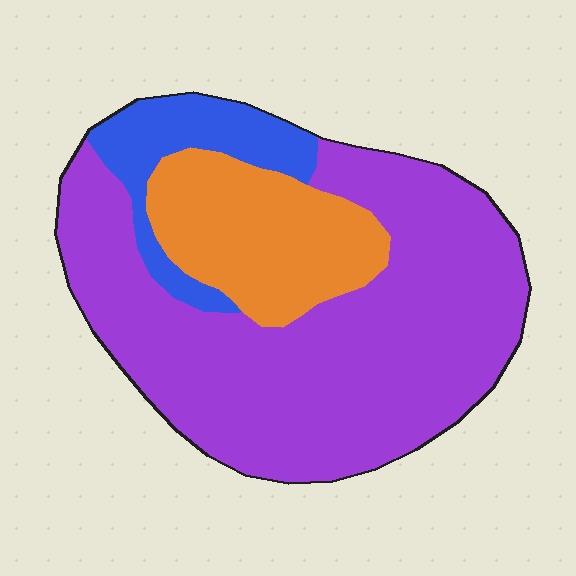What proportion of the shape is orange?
Orange takes up about one fifth (1/5) of the shape.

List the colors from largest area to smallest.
From largest to smallest: purple, orange, blue.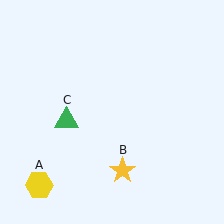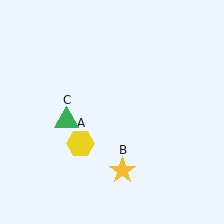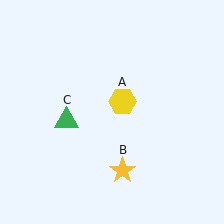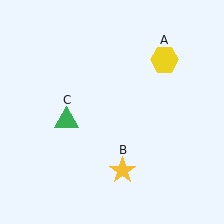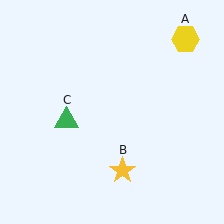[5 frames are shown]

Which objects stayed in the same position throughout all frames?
Yellow star (object B) and green triangle (object C) remained stationary.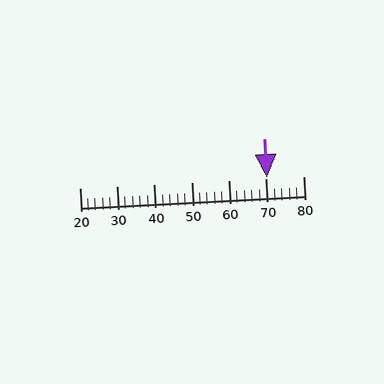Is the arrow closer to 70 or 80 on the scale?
The arrow is closer to 70.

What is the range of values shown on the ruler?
The ruler shows values from 20 to 80.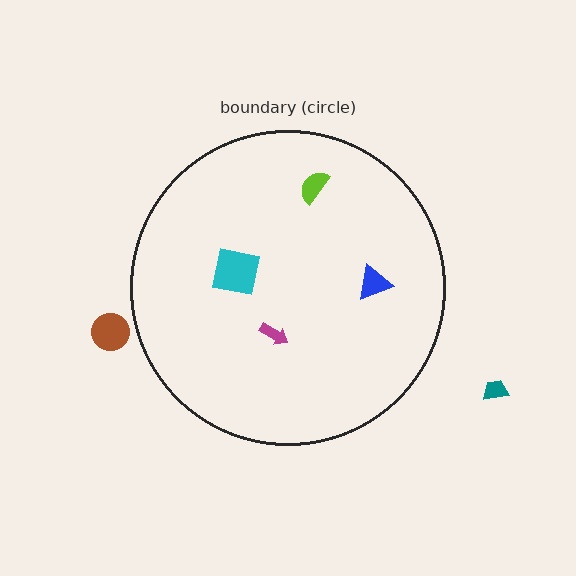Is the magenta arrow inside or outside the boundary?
Inside.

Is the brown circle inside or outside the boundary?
Outside.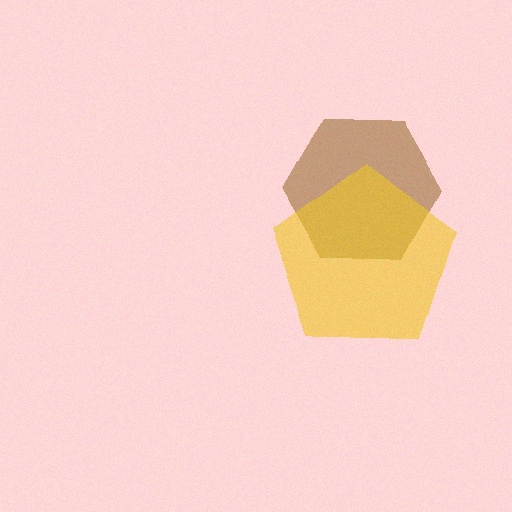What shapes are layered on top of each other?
The layered shapes are: a brown hexagon, a yellow pentagon.